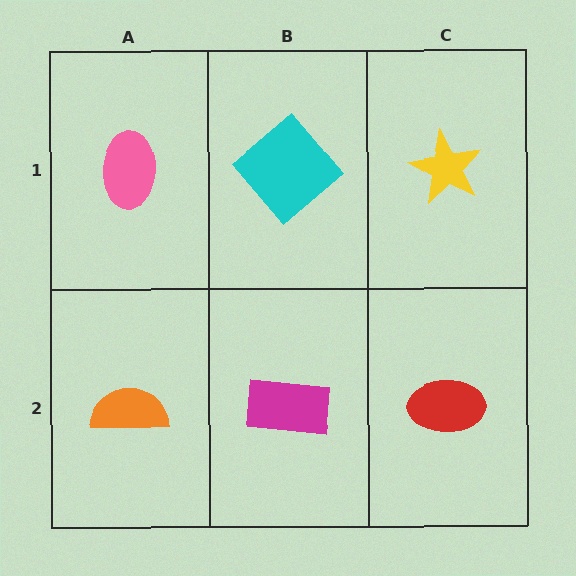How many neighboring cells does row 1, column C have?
2.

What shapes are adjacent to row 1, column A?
An orange semicircle (row 2, column A), a cyan diamond (row 1, column B).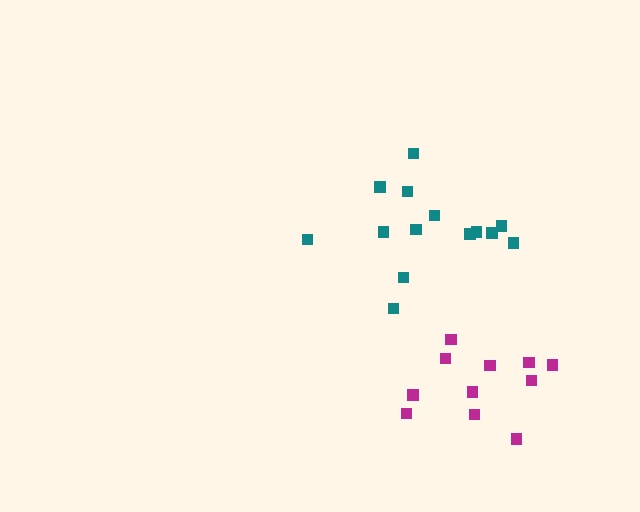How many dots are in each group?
Group 1: 11 dots, Group 2: 14 dots (25 total).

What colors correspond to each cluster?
The clusters are colored: magenta, teal.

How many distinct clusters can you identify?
There are 2 distinct clusters.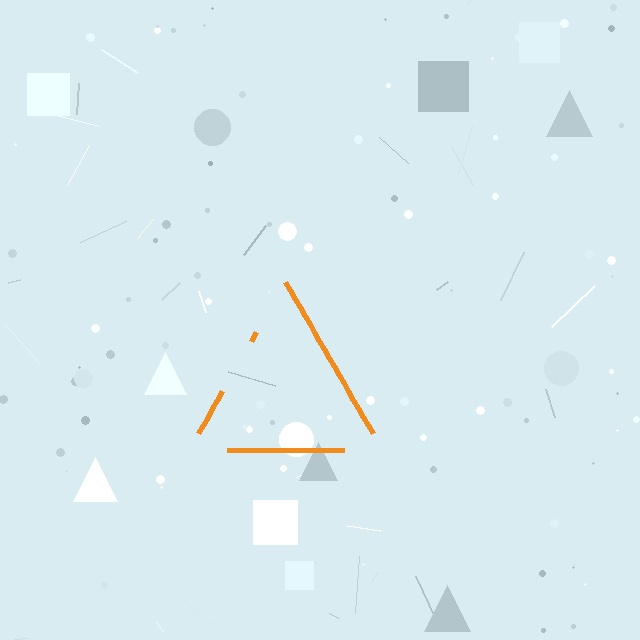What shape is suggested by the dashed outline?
The dashed outline suggests a triangle.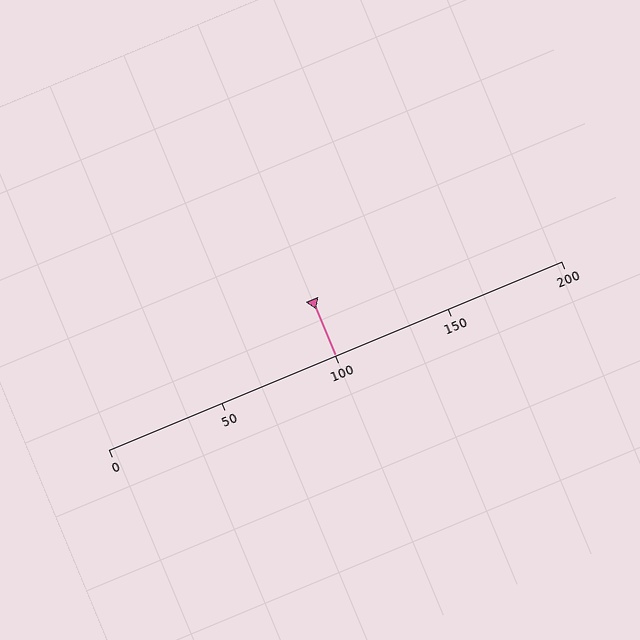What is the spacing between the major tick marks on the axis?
The major ticks are spaced 50 apart.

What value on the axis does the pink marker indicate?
The marker indicates approximately 100.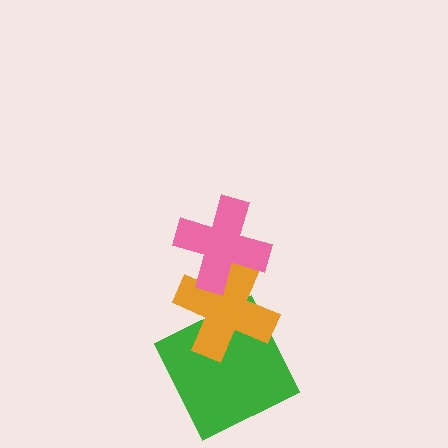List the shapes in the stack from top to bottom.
From top to bottom: the pink cross, the orange cross, the green square.